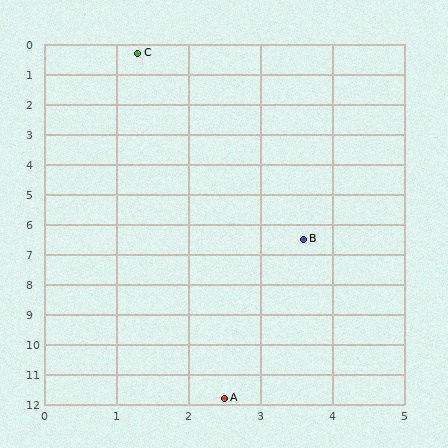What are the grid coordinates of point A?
Point A is at approximately (2.5, 11.8).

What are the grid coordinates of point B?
Point B is at approximately (3.6, 6.5).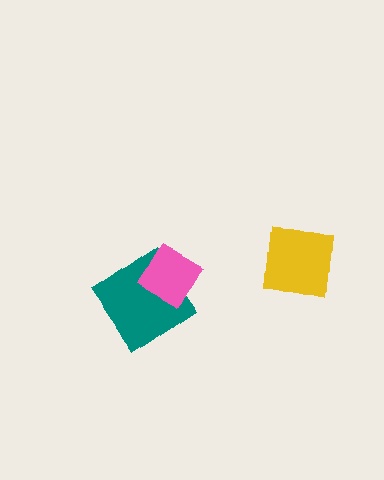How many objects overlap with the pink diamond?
1 object overlaps with the pink diamond.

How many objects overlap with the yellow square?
0 objects overlap with the yellow square.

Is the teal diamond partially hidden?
Yes, it is partially covered by another shape.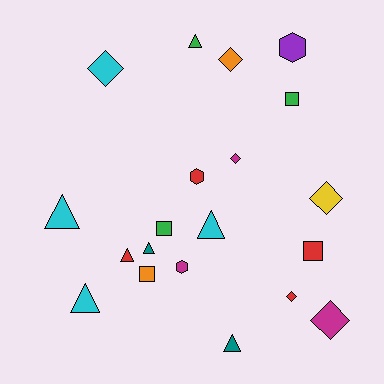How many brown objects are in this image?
There are no brown objects.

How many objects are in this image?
There are 20 objects.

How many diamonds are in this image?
There are 6 diamonds.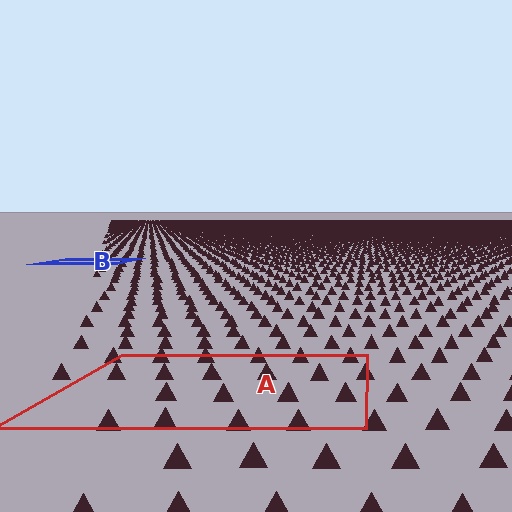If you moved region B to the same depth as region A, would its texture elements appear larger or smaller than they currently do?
They would appear larger. At a closer depth, the same texture elements are projected at a bigger on-screen size.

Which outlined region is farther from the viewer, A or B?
Region B is farther from the viewer — the texture elements inside it appear smaller and more densely packed.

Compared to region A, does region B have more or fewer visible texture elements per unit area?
Region B has more texture elements per unit area — they are packed more densely because it is farther away.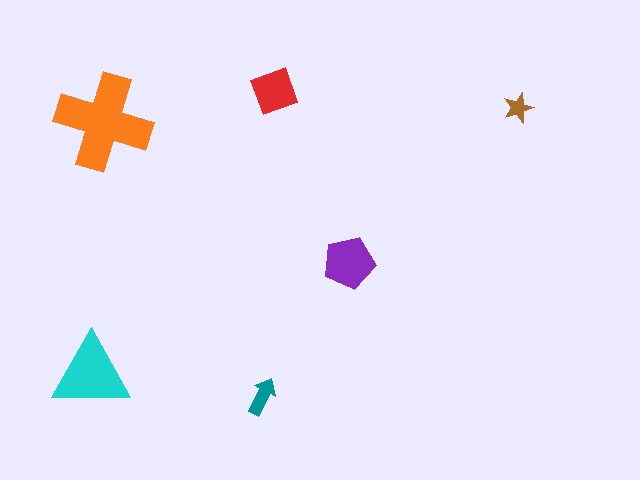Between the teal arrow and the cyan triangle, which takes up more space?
The cyan triangle.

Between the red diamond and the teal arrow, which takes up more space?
The red diamond.